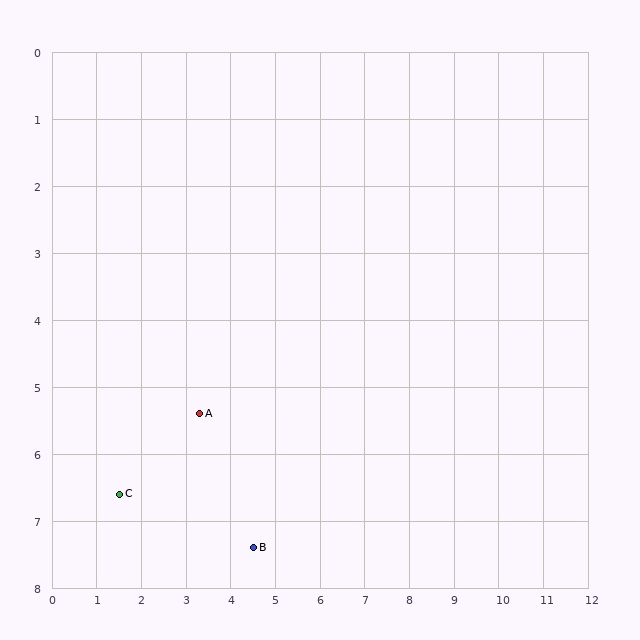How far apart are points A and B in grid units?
Points A and B are about 2.3 grid units apart.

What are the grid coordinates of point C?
Point C is at approximately (1.5, 6.6).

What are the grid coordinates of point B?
Point B is at approximately (4.5, 7.4).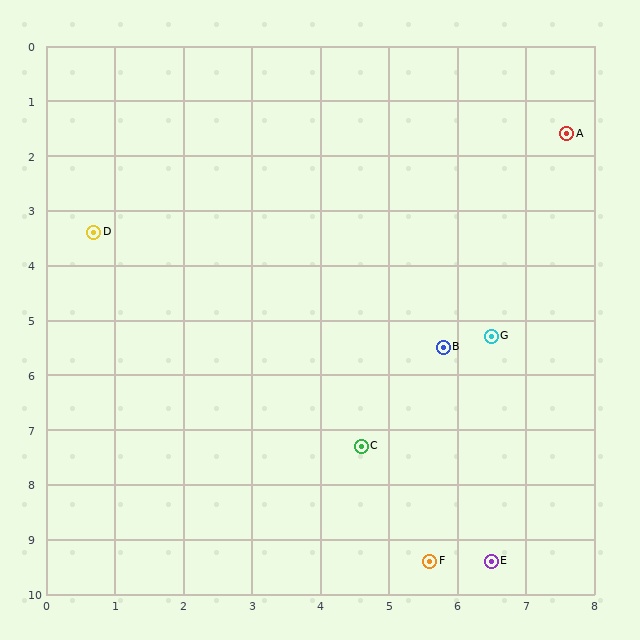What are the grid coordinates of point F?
Point F is at approximately (5.6, 9.4).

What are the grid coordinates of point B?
Point B is at approximately (5.8, 5.5).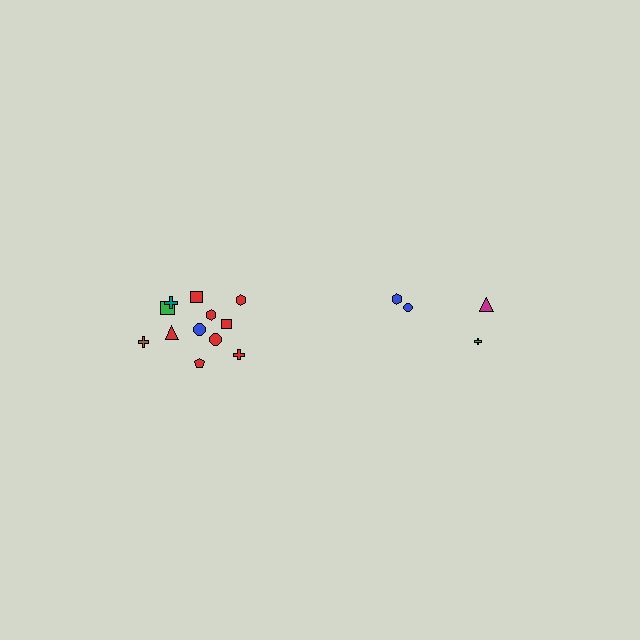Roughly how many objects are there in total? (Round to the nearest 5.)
Roughly 15 objects in total.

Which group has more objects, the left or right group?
The left group.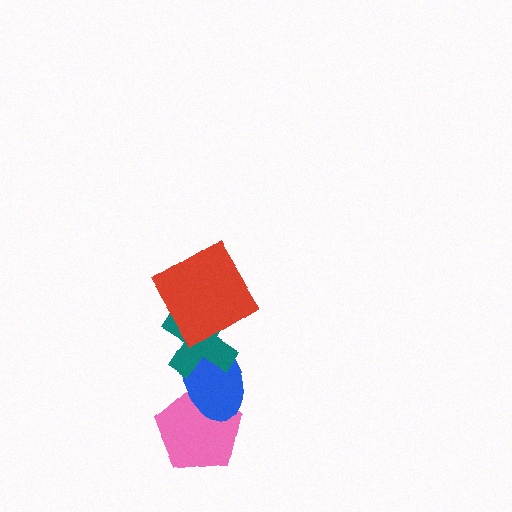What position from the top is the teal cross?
The teal cross is 2nd from the top.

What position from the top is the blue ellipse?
The blue ellipse is 3rd from the top.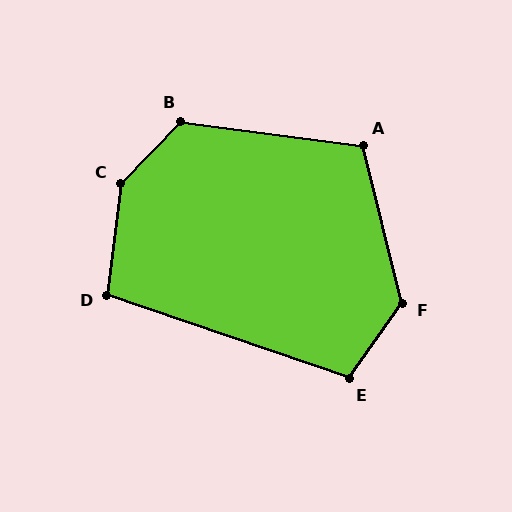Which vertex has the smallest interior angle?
D, at approximately 102 degrees.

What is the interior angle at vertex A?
Approximately 111 degrees (obtuse).